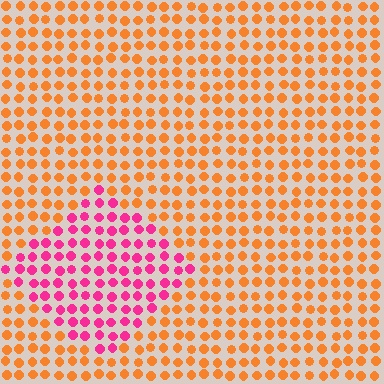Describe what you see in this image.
The image is filled with small orange elements in a uniform arrangement. A diamond-shaped region is visible where the elements are tinted to a slightly different hue, forming a subtle color boundary.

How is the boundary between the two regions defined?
The boundary is defined purely by a slight shift in hue (about 58 degrees). Spacing, size, and orientation are identical on both sides.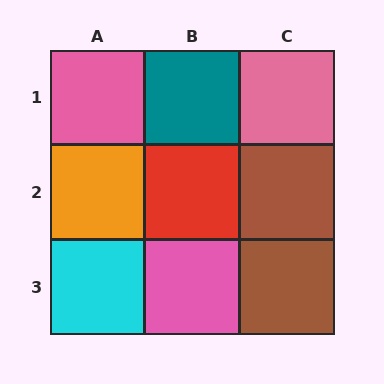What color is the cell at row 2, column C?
Brown.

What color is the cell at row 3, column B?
Pink.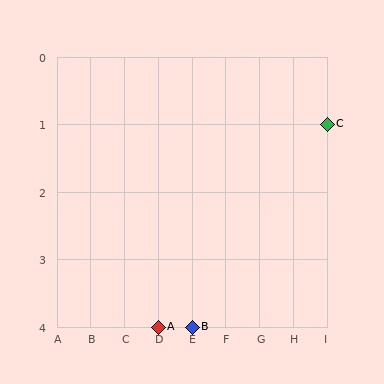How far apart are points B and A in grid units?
Points B and A are 1 column apart.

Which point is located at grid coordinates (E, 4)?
Point B is at (E, 4).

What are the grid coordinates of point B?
Point B is at grid coordinates (E, 4).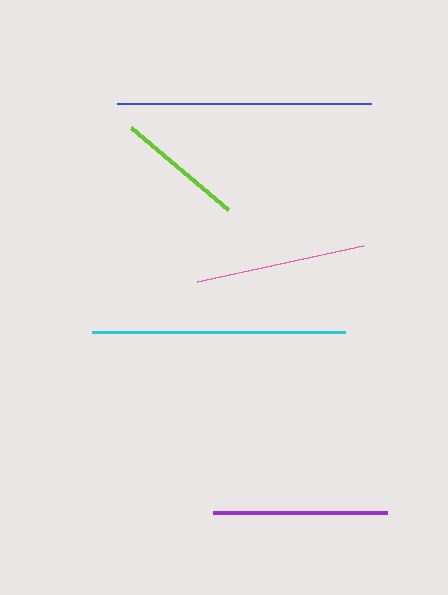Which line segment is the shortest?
The lime line is the shortest at approximately 127 pixels.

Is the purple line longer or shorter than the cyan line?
The cyan line is longer than the purple line.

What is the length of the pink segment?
The pink segment is approximately 170 pixels long.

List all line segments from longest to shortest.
From longest to shortest: blue, cyan, purple, pink, lime.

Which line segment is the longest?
The blue line is the longest at approximately 254 pixels.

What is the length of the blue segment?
The blue segment is approximately 254 pixels long.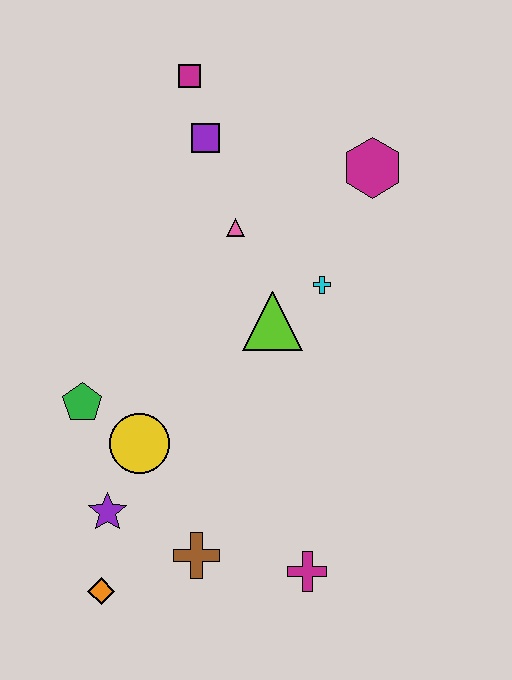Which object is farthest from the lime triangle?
The orange diamond is farthest from the lime triangle.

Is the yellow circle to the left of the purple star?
No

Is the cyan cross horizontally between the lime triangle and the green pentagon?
No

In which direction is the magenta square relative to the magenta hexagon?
The magenta square is to the left of the magenta hexagon.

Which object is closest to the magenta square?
The purple square is closest to the magenta square.